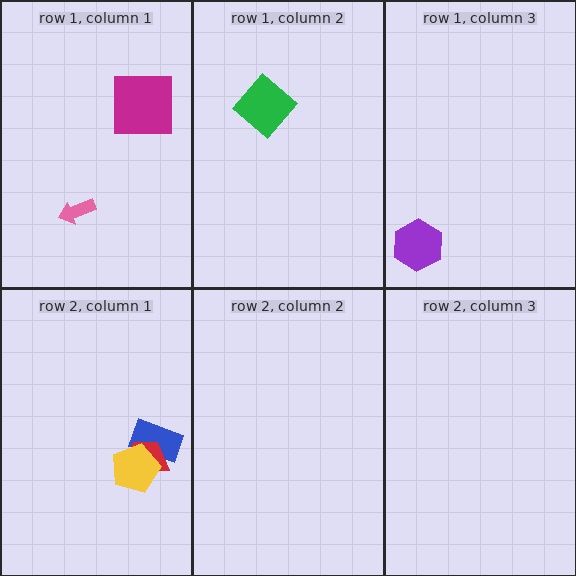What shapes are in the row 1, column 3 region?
The purple hexagon.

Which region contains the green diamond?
The row 1, column 2 region.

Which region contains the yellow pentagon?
The row 2, column 1 region.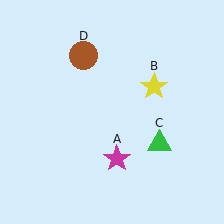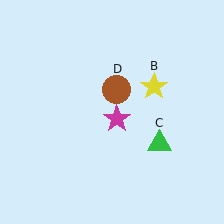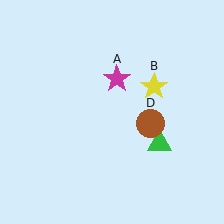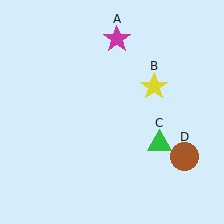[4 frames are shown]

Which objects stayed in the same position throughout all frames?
Yellow star (object B) and green triangle (object C) remained stationary.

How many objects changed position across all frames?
2 objects changed position: magenta star (object A), brown circle (object D).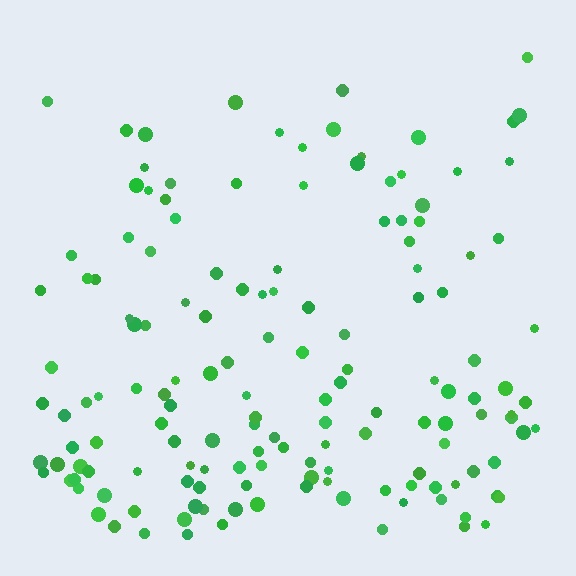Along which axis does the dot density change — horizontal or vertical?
Vertical.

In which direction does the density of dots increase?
From top to bottom, with the bottom side densest.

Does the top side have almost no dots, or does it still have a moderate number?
Still a moderate number, just noticeably fewer than the bottom.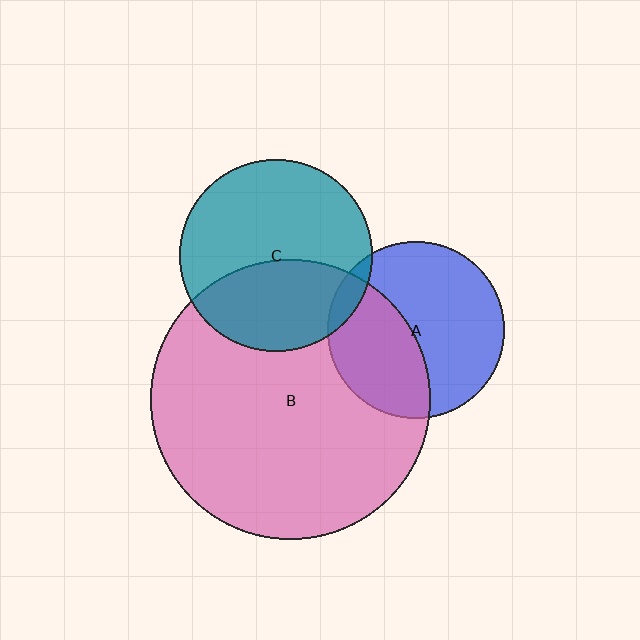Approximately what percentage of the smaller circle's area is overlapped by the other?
Approximately 5%.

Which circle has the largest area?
Circle B (pink).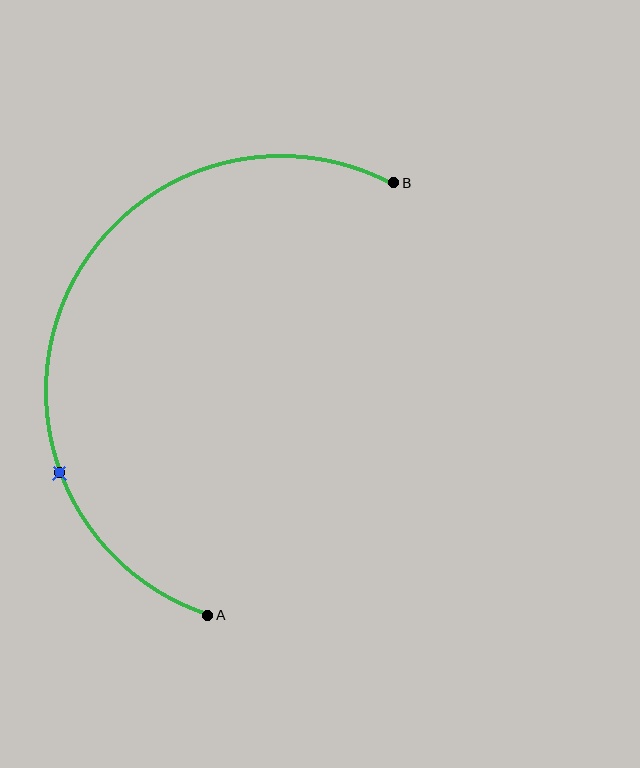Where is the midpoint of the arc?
The arc midpoint is the point on the curve farthest from the straight line joining A and B. It sits to the left of that line.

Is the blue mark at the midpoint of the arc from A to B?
No. The blue mark lies on the arc but is closer to endpoint A. The arc midpoint would be at the point on the curve equidistant along the arc from both A and B.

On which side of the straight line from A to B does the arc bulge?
The arc bulges to the left of the straight line connecting A and B.